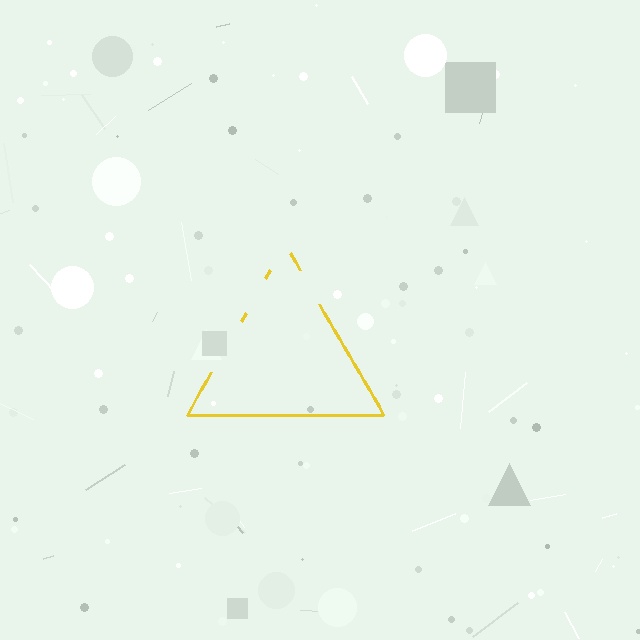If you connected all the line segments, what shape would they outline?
They would outline a triangle.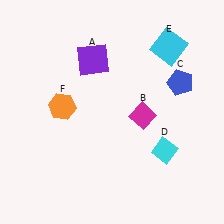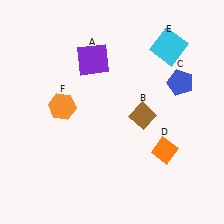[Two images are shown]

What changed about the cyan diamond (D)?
In Image 1, D is cyan. In Image 2, it changed to orange.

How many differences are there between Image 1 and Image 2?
There are 2 differences between the two images.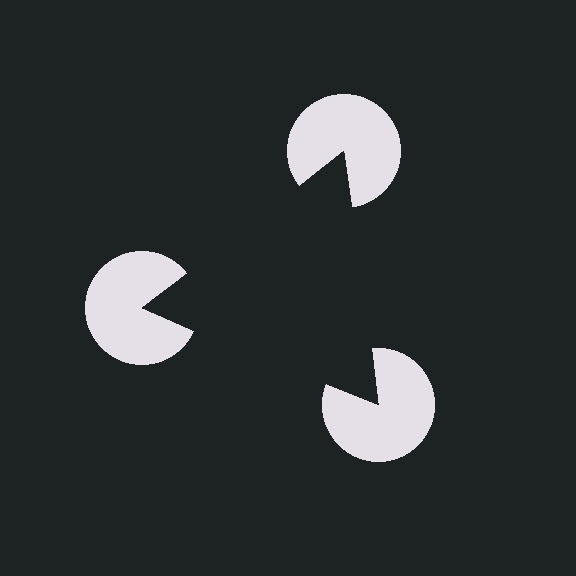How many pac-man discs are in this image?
There are 3 — one at each vertex of the illusory triangle.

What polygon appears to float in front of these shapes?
An illusory triangle — its edges are inferred from the aligned wedge cuts in the pac-man discs, not physically drawn.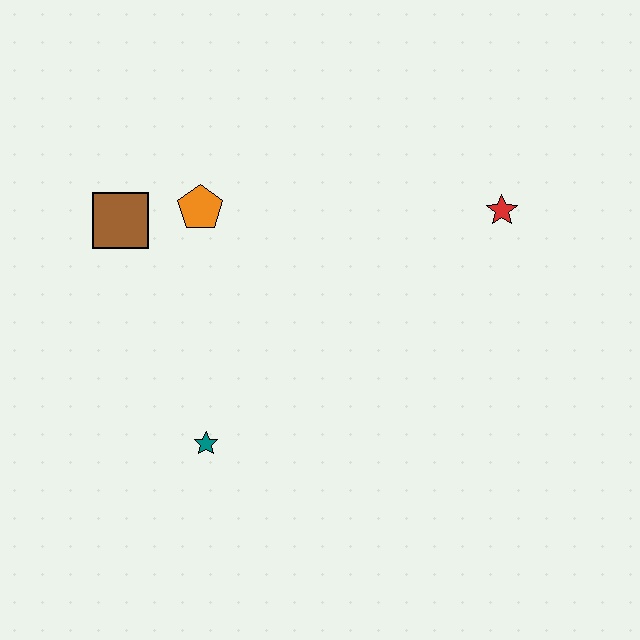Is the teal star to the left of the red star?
Yes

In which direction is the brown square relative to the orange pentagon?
The brown square is to the left of the orange pentagon.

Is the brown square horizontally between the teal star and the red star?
No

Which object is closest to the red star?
The orange pentagon is closest to the red star.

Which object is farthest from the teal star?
The red star is farthest from the teal star.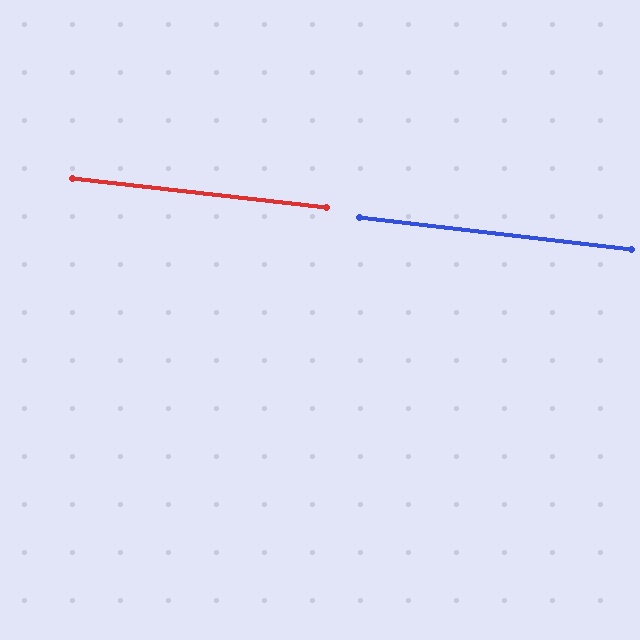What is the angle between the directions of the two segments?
Approximately 0 degrees.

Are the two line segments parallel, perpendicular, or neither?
Parallel — their directions differ by only 0.4°.